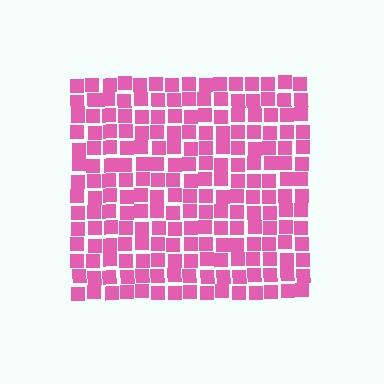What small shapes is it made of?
It is made of small squares.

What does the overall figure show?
The overall figure shows a square.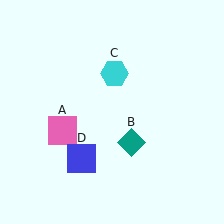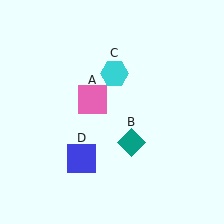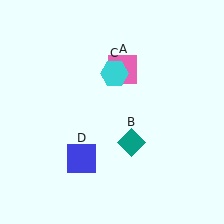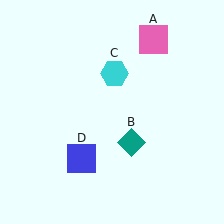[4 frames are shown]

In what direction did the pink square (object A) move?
The pink square (object A) moved up and to the right.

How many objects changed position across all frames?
1 object changed position: pink square (object A).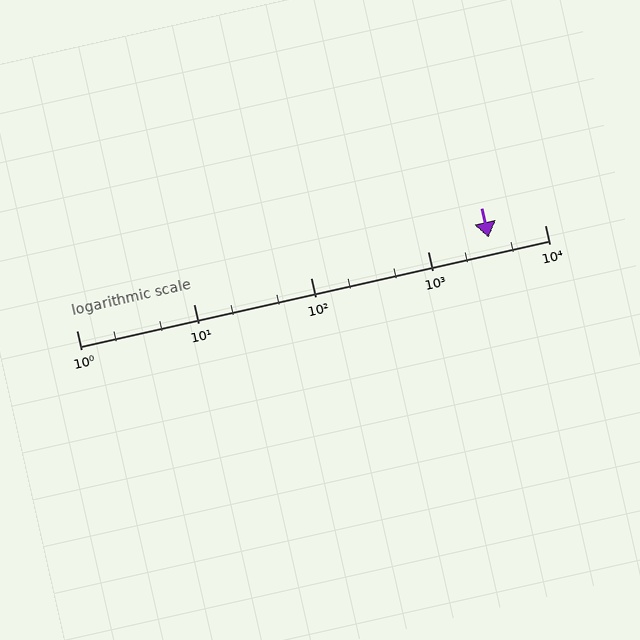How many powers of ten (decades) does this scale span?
The scale spans 4 decades, from 1 to 10000.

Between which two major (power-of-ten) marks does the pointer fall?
The pointer is between 1000 and 10000.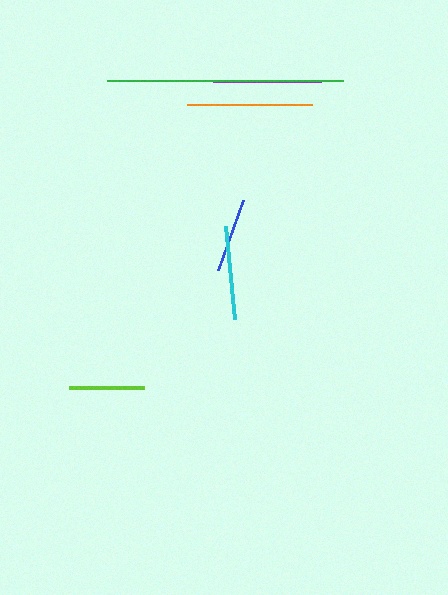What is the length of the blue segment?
The blue segment is approximately 74 pixels long.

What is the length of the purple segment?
The purple segment is approximately 108 pixels long.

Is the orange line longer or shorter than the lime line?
The orange line is longer than the lime line.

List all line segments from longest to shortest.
From longest to shortest: green, orange, purple, cyan, lime, blue.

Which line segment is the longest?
The green line is the longest at approximately 236 pixels.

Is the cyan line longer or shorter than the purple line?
The purple line is longer than the cyan line.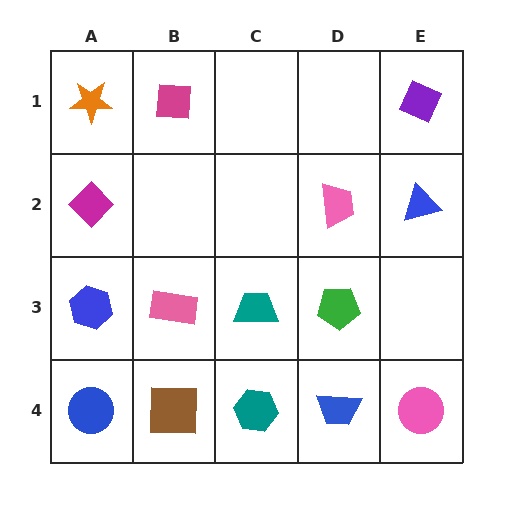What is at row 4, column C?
A teal hexagon.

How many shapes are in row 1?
3 shapes.